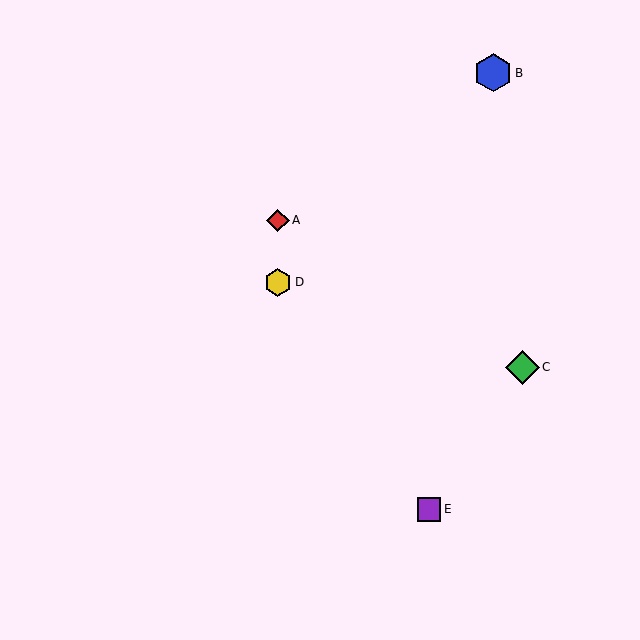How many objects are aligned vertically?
2 objects (A, D) are aligned vertically.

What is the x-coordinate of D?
Object D is at x≈278.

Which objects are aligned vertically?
Objects A, D are aligned vertically.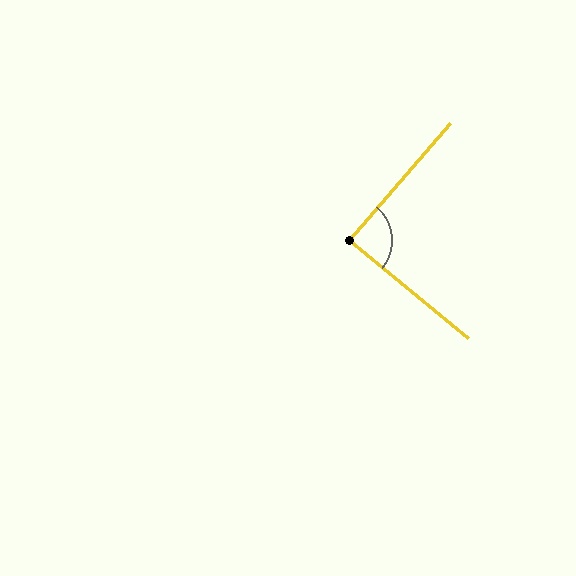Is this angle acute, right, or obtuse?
It is approximately a right angle.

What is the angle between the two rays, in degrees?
Approximately 89 degrees.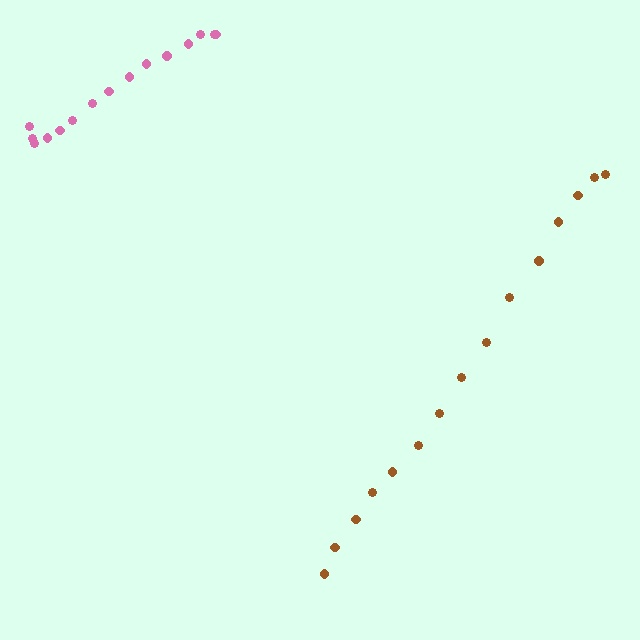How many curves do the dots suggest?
There are 2 distinct paths.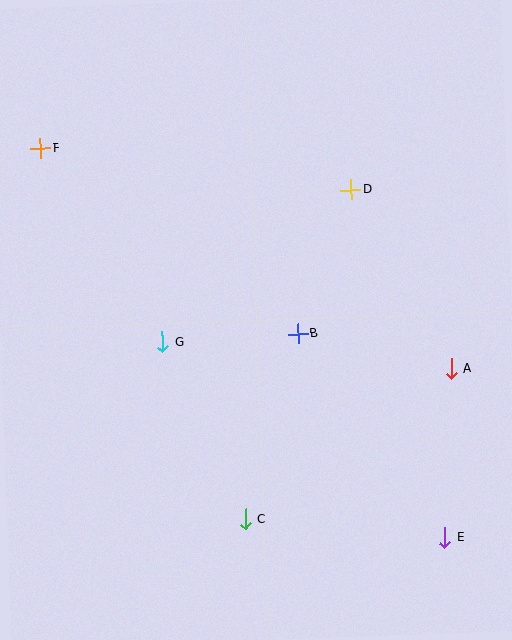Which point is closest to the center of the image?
Point B at (298, 334) is closest to the center.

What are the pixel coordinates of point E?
Point E is at (445, 538).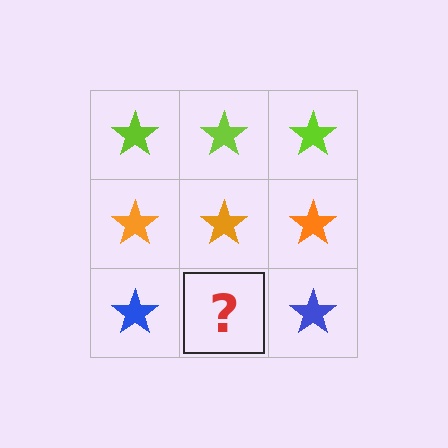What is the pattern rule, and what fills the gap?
The rule is that each row has a consistent color. The gap should be filled with a blue star.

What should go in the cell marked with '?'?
The missing cell should contain a blue star.